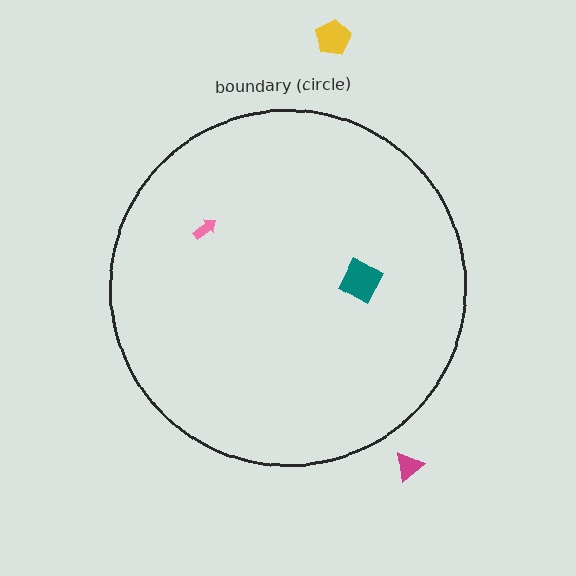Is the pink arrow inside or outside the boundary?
Inside.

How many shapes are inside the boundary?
2 inside, 2 outside.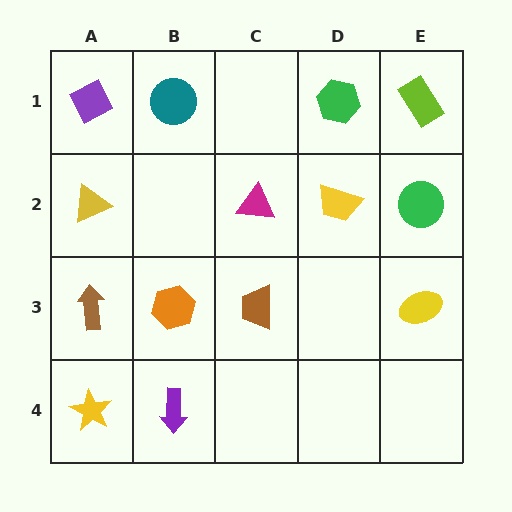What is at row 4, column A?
A yellow star.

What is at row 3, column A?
A brown arrow.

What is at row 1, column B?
A teal circle.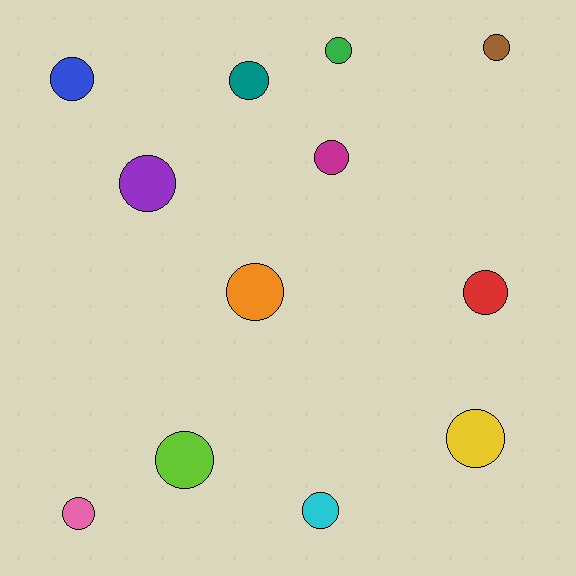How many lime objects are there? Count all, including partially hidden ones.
There is 1 lime object.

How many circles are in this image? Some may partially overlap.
There are 12 circles.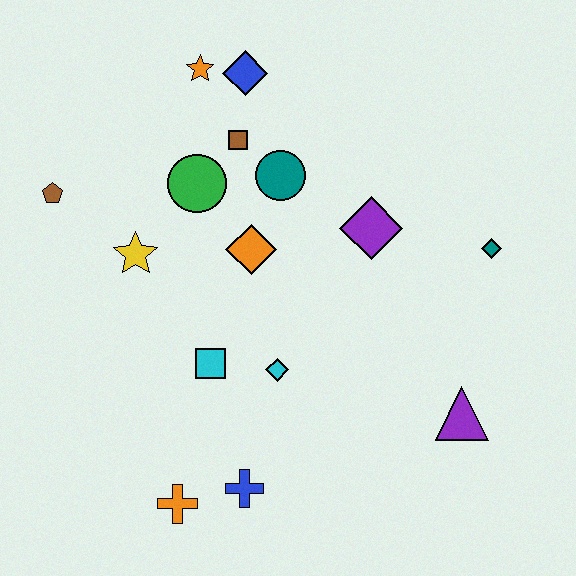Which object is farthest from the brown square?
The orange cross is farthest from the brown square.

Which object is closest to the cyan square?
The cyan diamond is closest to the cyan square.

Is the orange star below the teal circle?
No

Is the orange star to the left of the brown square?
Yes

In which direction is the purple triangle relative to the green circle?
The purple triangle is to the right of the green circle.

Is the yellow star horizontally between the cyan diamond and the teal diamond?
No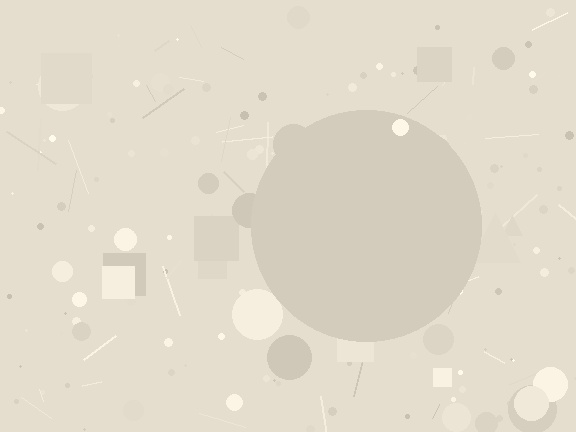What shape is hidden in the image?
A circle is hidden in the image.